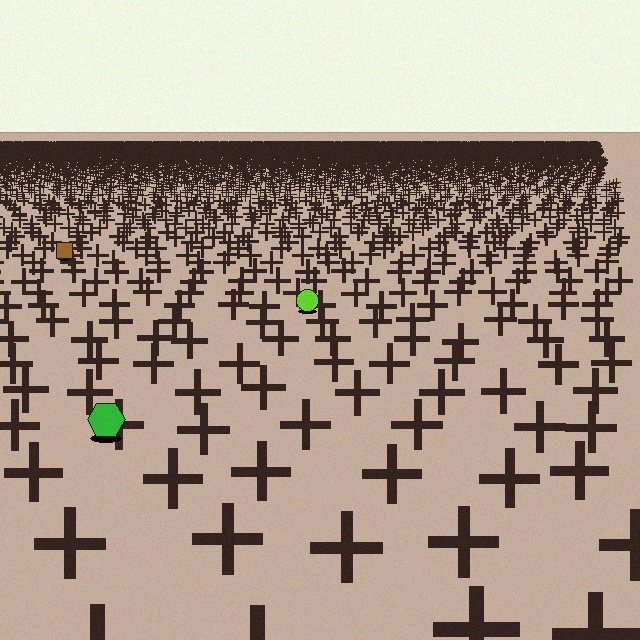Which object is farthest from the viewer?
The brown square is farthest from the viewer. It appears smaller and the ground texture around it is denser.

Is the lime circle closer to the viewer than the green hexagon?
No. The green hexagon is closer — you can tell from the texture gradient: the ground texture is coarser near it.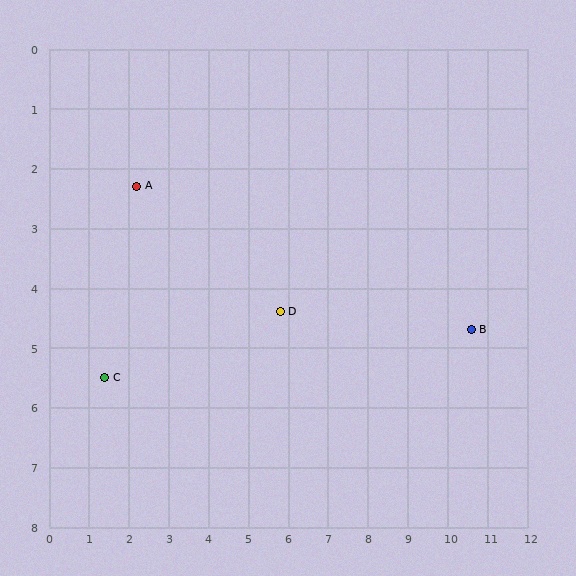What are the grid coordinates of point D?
Point D is at approximately (5.8, 4.4).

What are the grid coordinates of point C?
Point C is at approximately (1.4, 5.5).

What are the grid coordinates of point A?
Point A is at approximately (2.2, 2.3).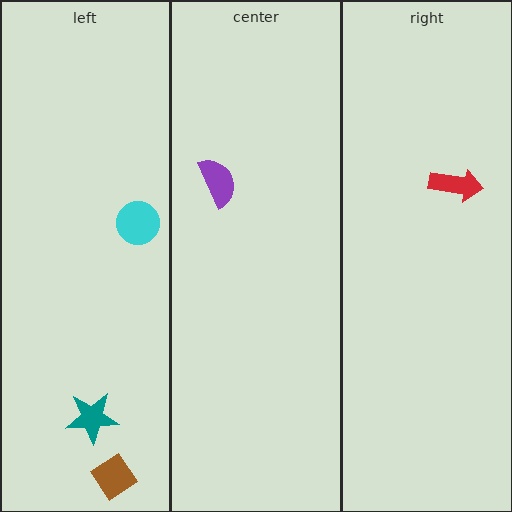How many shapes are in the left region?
3.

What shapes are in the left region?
The cyan circle, the brown diamond, the teal star.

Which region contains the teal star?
The left region.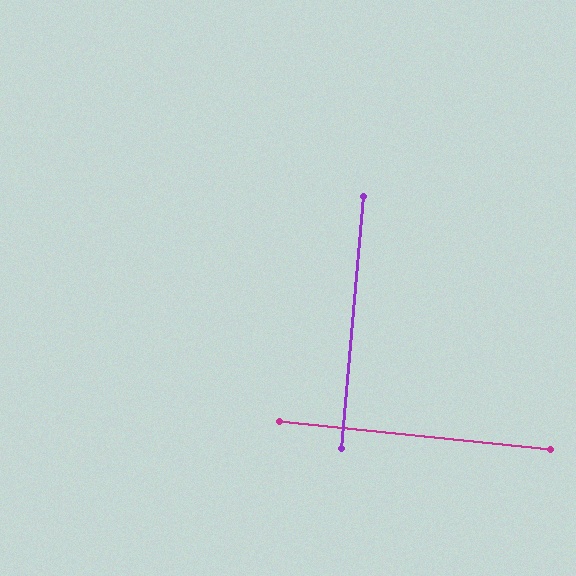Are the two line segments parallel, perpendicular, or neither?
Perpendicular — they meet at approximately 89°.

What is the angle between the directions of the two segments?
Approximately 89 degrees.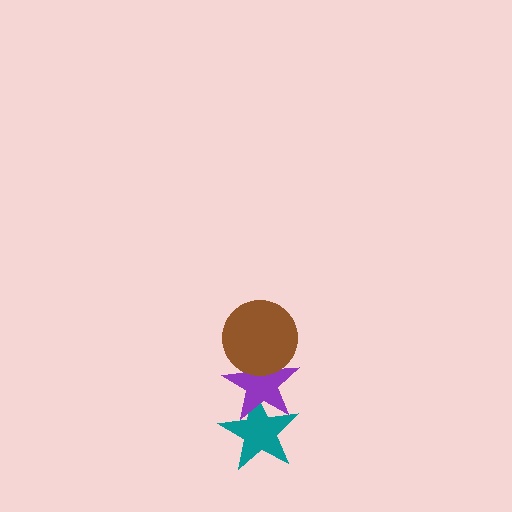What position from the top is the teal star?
The teal star is 3rd from the top.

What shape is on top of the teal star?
The purple star is on top of the teal star.